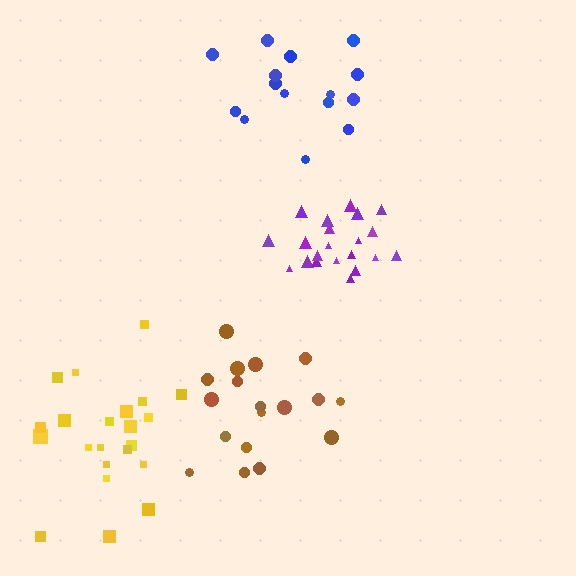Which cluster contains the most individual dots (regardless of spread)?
Yellow (22).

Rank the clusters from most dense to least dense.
purple, brown, blue, yellow.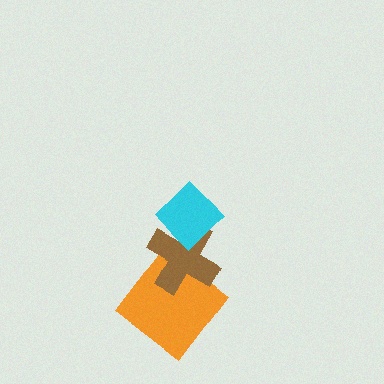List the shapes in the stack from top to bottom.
From top to bottom: the cyan diamond, the brown cross, the orange diamond.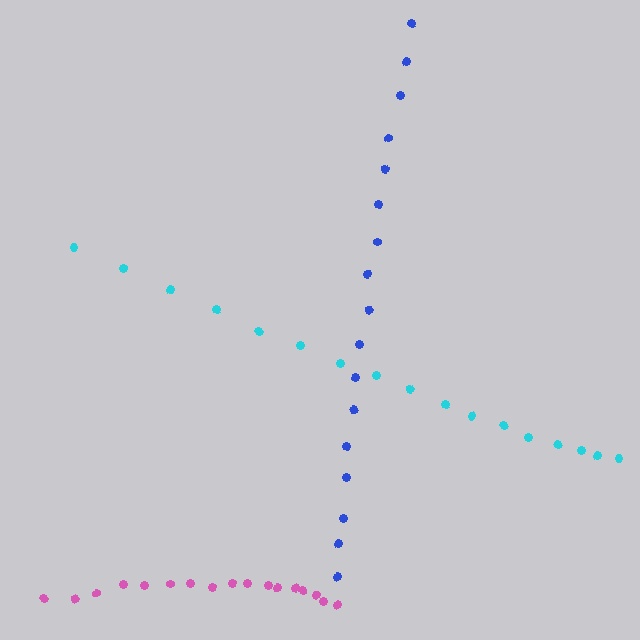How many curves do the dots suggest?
There are 3 distinct paths.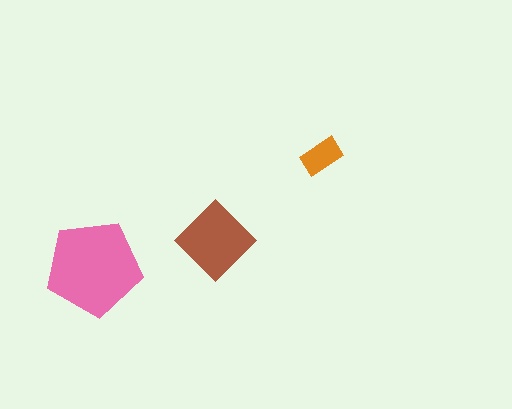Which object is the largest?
The pink pentagon.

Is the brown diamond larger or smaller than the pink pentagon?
Smaller.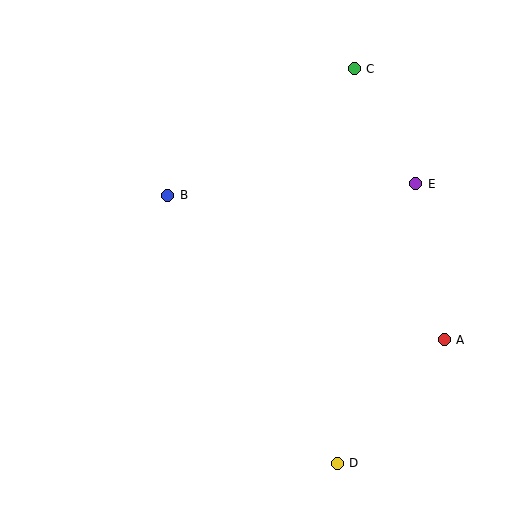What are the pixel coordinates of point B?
Point B is at (168, 195).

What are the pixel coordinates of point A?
Point A is at (444, 340).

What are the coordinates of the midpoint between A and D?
The midpoint between A and D is at (391, 401).